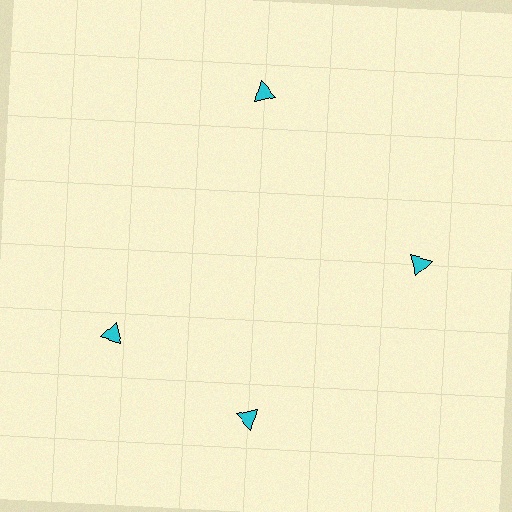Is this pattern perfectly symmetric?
No. The 4 cyan triangles are arranged in a ring, but one element near the 9 o'clock position is rotated out of alignment along the ring, breaking the 4-fold rotational symmetry.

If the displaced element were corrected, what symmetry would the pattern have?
It would have 4-fold rotational symmetry — the pattern would map onto itself every 90 degrees.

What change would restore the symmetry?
The symmetry would be restored by rotating it back into even spacing with its neighbors so that all 4 triangles sit at equal angles and equal distance from the center.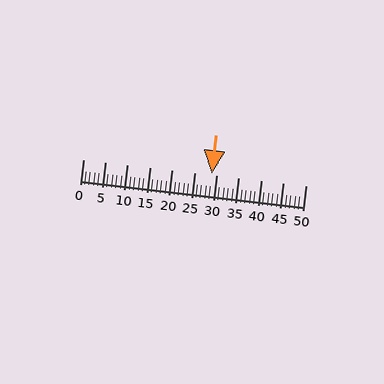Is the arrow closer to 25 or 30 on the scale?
The arrow is closer to 30.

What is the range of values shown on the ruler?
The ruler shows values from 0 to 50.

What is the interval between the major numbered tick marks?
The major tick marks are spaced 5 units apart.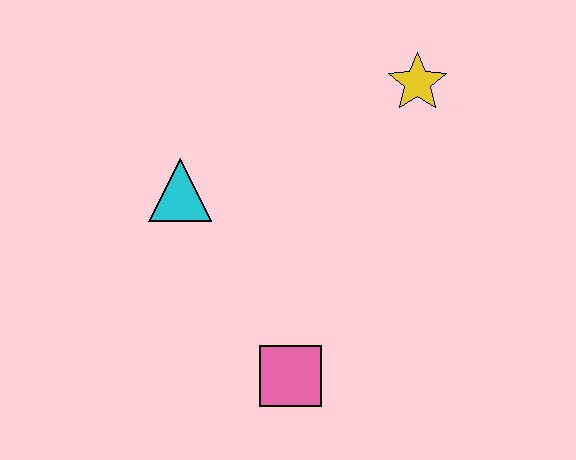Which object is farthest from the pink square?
The yellow star is farthest from the pink square.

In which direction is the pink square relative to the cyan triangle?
The pink square is below the cyan triangle.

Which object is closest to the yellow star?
The cyan triangle is closest to the yellow star.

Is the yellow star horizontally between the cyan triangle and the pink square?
No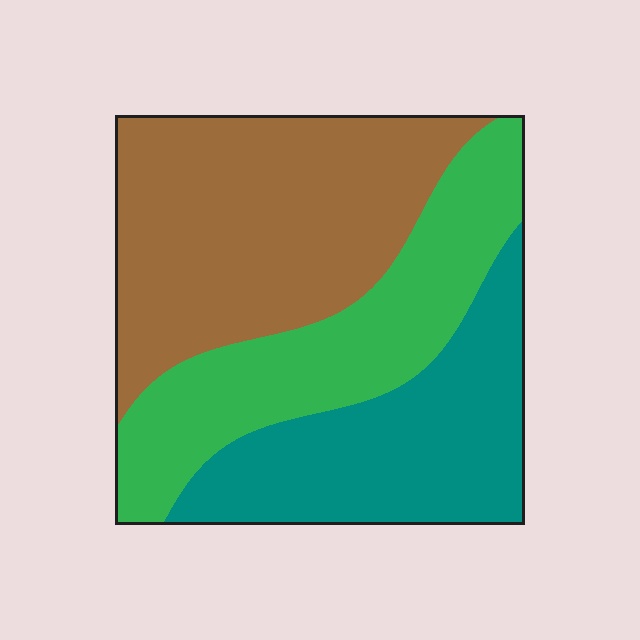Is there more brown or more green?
Brown.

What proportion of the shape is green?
Green takes up between a quarter and a half of the shape.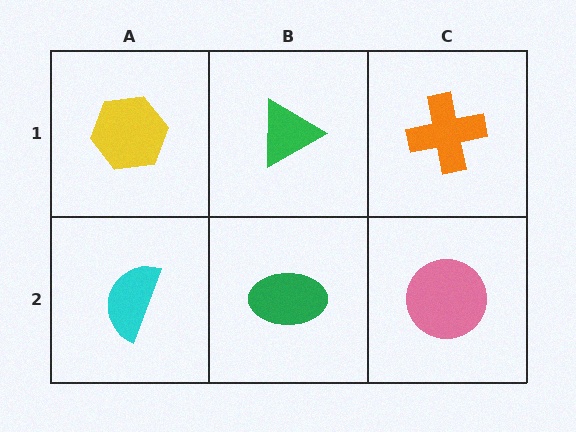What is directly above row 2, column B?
A green triangle.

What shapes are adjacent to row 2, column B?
A green triangle (row 1, column B), a cyan semicircle (row 2, column A), a pink circle (row 2, column C).